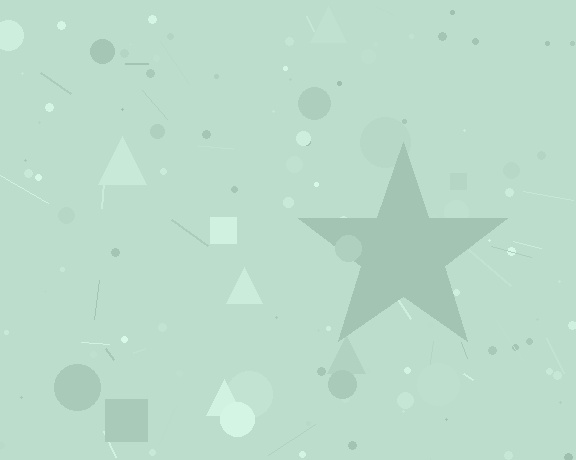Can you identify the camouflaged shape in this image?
The camouflaged shape is a star.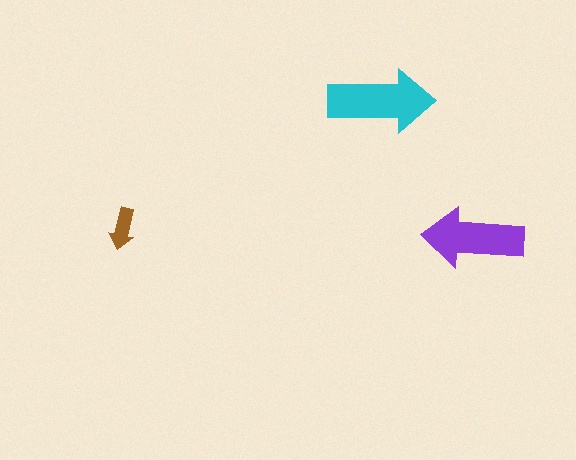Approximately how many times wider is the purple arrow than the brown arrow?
About 2.5 times wider.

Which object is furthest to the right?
The purple arrow is rightmost.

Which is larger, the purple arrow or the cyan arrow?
The cyan one.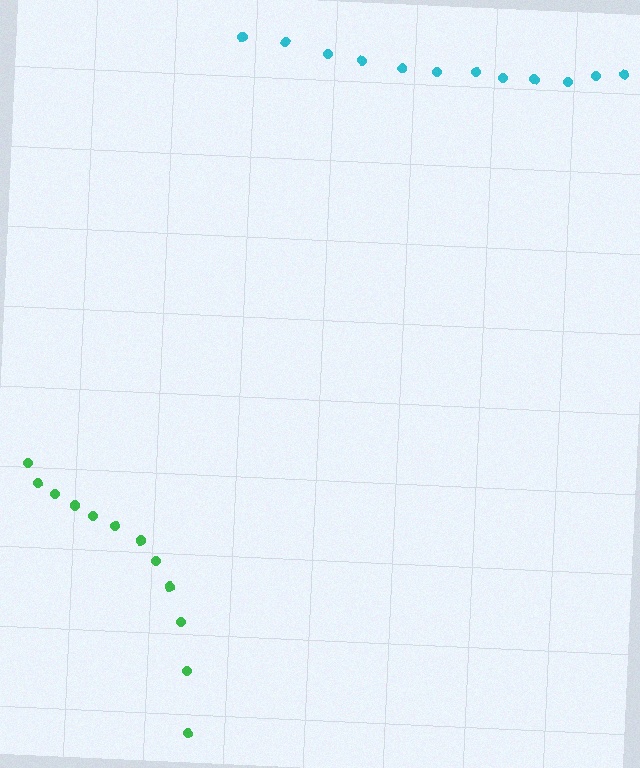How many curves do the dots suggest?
There are 2 distinct paths.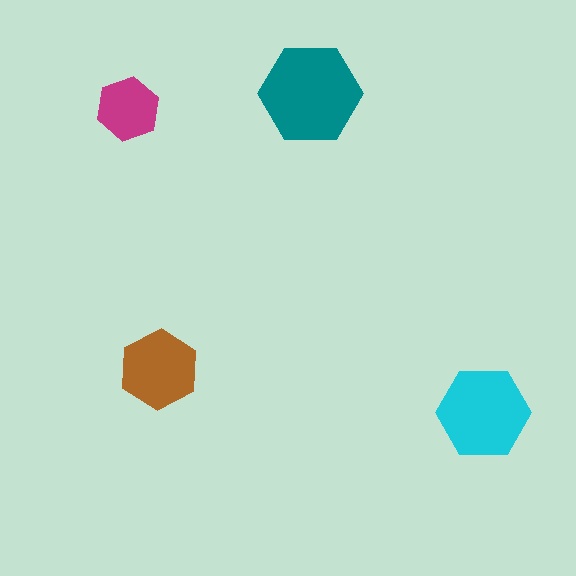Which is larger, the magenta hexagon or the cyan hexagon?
The cyan one.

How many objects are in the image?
There are 4 objects in the image.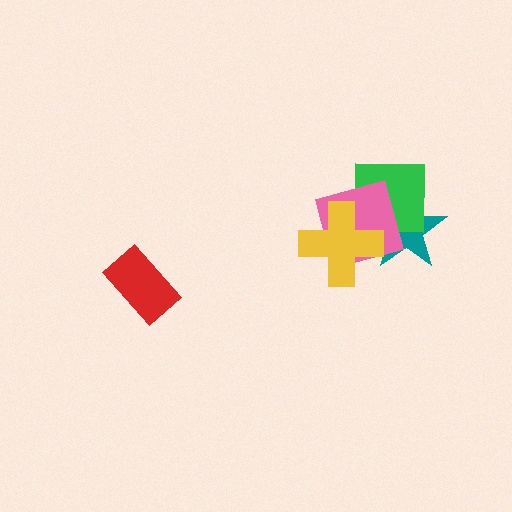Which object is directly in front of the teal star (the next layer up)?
The green square is directly in front of the teal star.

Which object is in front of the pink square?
The yellow cross is in front of the pink square.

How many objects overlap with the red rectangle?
0 objects overlap with the red rectangle.